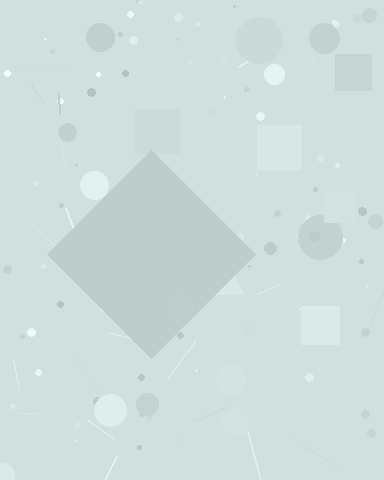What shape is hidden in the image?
A diamond is hidden in the image.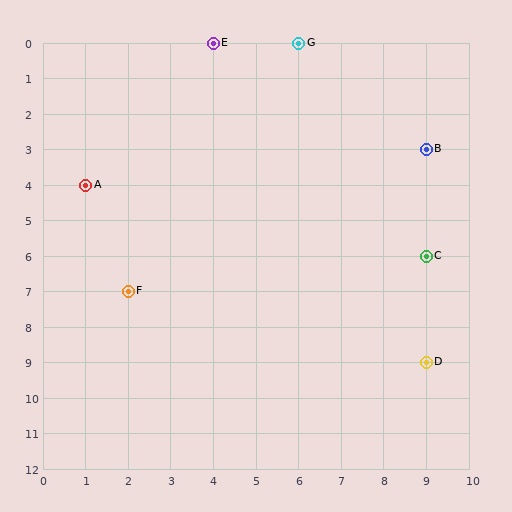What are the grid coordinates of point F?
Point F is at grid coordinates (2, 7).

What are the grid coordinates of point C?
Point C is at grid coordinates (9, 6).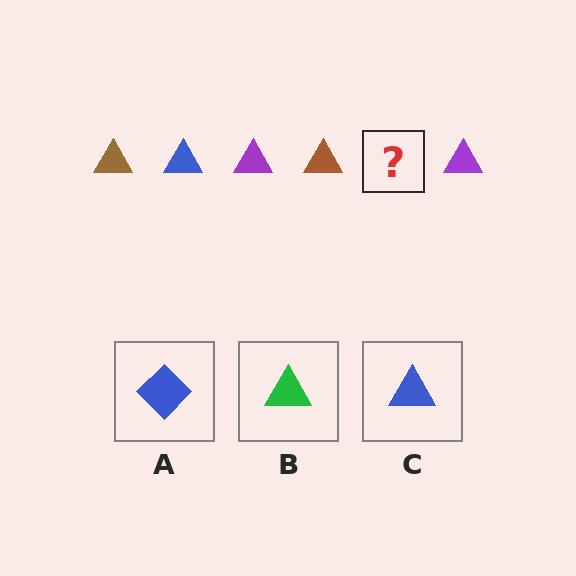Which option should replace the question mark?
Option C.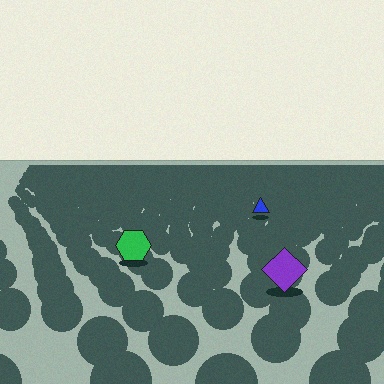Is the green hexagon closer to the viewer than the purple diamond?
No. The purple diamond is closer — you can tell from the texture gradient: the ground texture is coarser near it.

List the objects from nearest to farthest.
From nearest to farthest: the purple diamond, the green hexagon, the blue triangle.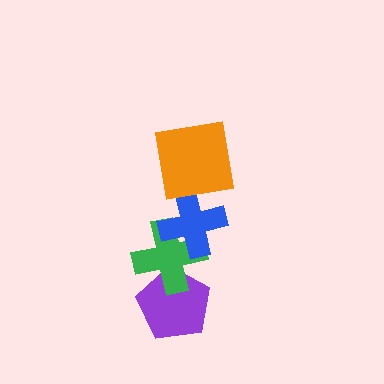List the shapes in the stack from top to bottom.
From top to bottom: the orange square, the blue cross, the green cross, the purple pentagon.